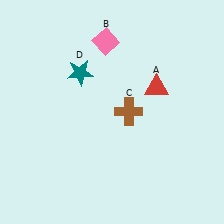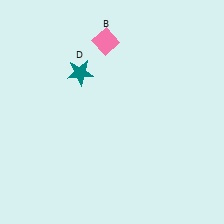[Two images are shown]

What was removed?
The red triangle (A), the brown cross (C) were removed in Image 2.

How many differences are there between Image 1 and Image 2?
There are 2 differences between the two images.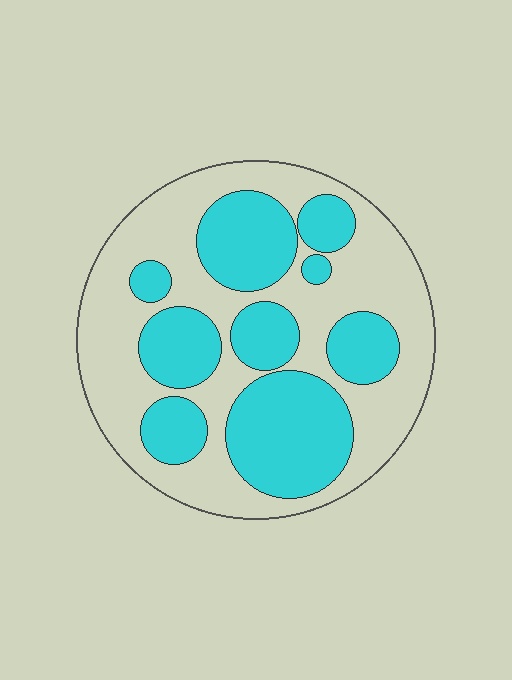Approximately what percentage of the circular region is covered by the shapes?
Approximately 45%.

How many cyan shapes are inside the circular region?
9.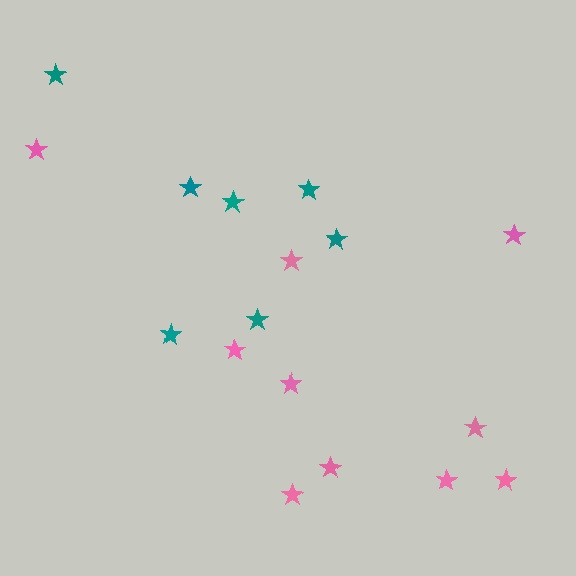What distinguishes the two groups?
There are 2 groups: one group of teal stars (7) and one group of pink stars (10).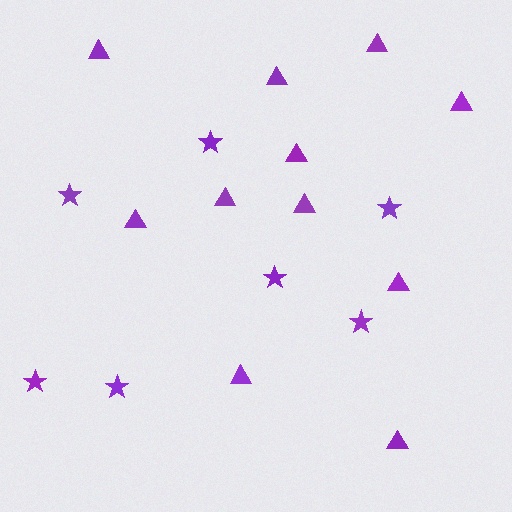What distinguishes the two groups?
There are 2 groups: one group of stars (7) and one group of triangles (11).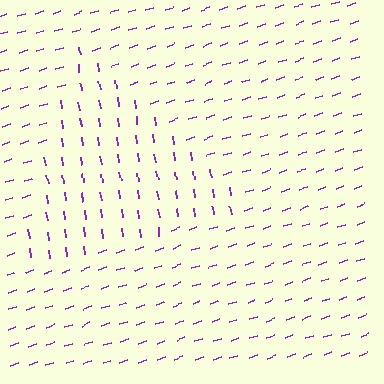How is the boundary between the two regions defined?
The boundary is defined purely by a change in line orientation (approximately 80 degrees difference). All lines are the same color and thickness.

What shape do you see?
I see a triangle.